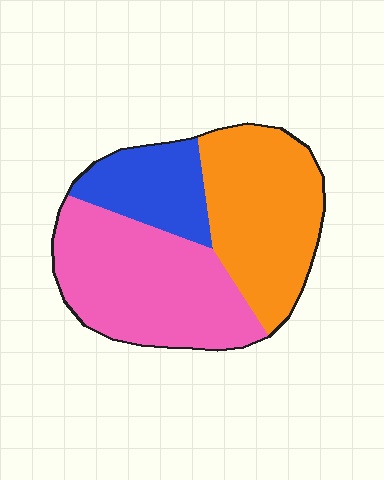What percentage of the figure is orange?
Orange covers 38% of the figure.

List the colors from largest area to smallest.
From largest to smallest: pink, orange, blue.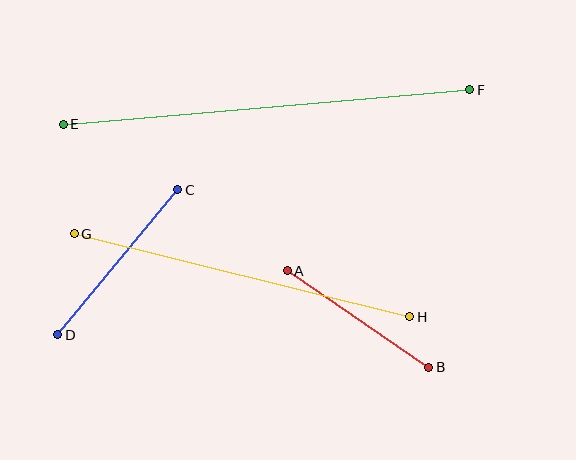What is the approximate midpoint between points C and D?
The midpoint is at approximately (118, 262) pixels.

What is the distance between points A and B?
The distance is approximately 171 pixels.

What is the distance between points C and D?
The distance is approximately 188 pixels.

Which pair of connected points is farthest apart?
Points E and F are farthest apart.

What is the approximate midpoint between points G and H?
The midpoint is at approximately (242, 275) pixels.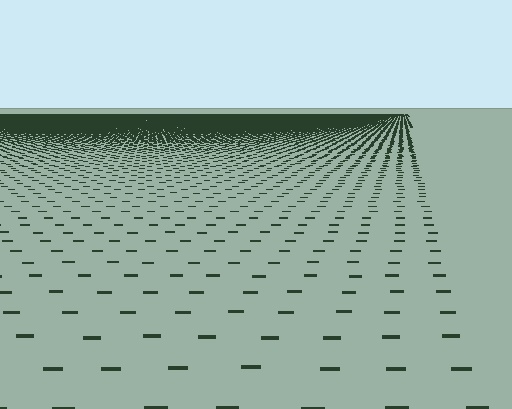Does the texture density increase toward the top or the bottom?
Density increases toward the top.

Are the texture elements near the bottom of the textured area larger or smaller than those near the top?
Larger. Near the bottom, elements are closer to the viewer and appear at a bigger on-screen size.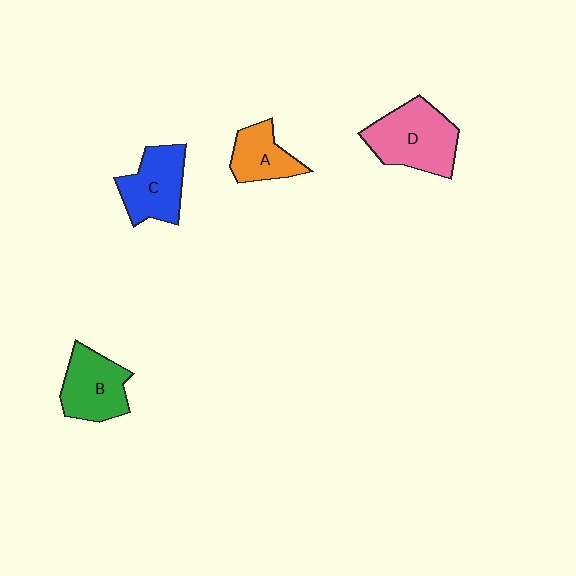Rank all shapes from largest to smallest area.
From largest to smallest: D (pink), B (green), C (blue), A (orange).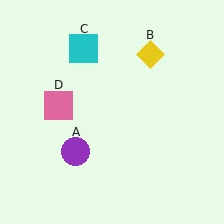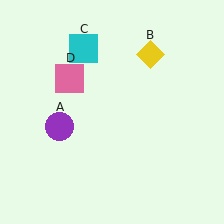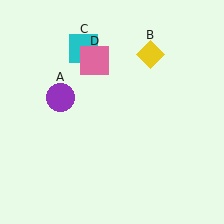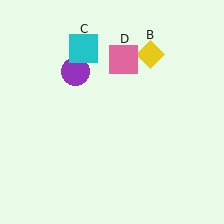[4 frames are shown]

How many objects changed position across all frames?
2 objects changed position: purple circle (object A), pink square (object D).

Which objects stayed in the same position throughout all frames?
Yellow diamond (object B) and cyan square (object C) remained stationary.